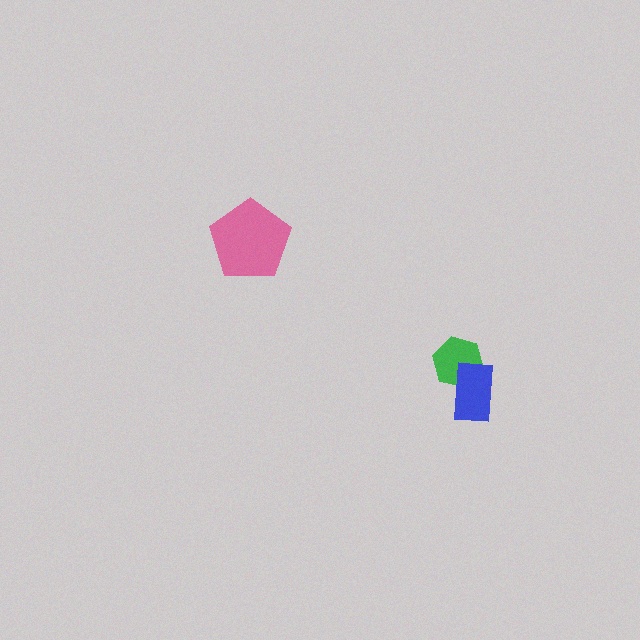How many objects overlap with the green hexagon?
1 object overlaps with the green hexagon.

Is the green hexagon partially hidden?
Yes, it is partially covered by another shape.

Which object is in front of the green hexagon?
The blue rectangle is in front of the green hexagon.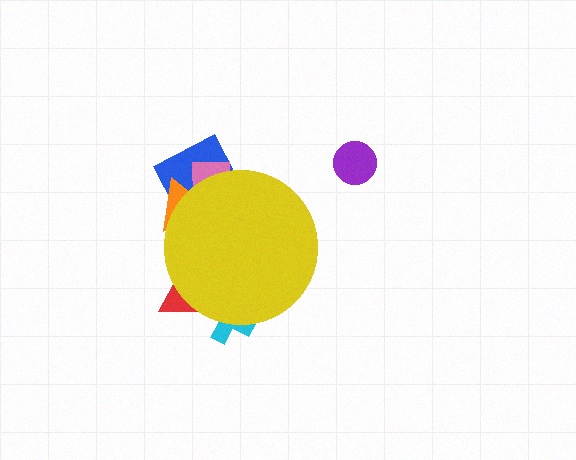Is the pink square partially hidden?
Yes, the pink square is partially hidden behind the yellow circle.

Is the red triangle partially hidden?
Yes, the red triangle is partially hidden behind the yellow circle.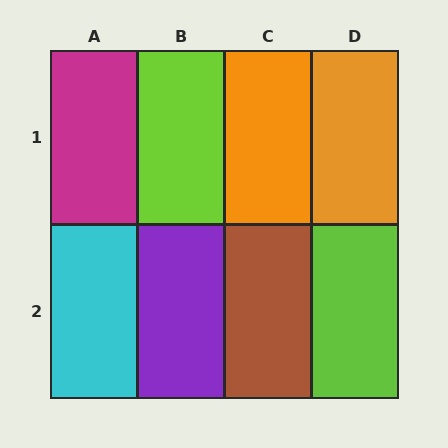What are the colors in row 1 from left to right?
Magenta, lime, orange, orange.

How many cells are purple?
1 cell is purple.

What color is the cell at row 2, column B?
Purple.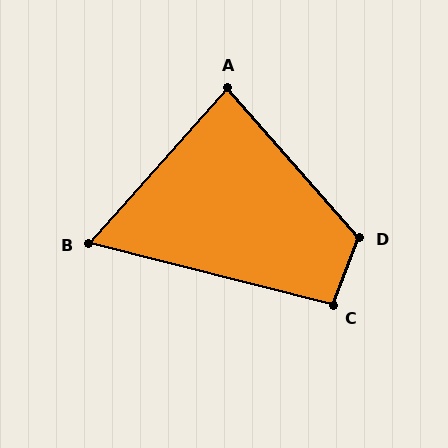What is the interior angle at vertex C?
Approximately 97 degrees (obtuse).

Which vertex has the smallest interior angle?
B, at approximately 63 degrees.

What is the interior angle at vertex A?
Approximately 83 degrees (acute).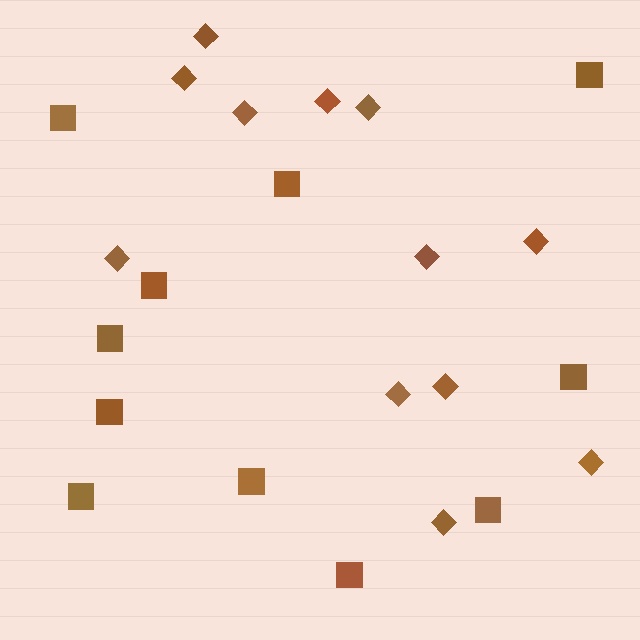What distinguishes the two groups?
There are 2 groups: one group of squares (11) and one group of diamonds (12).